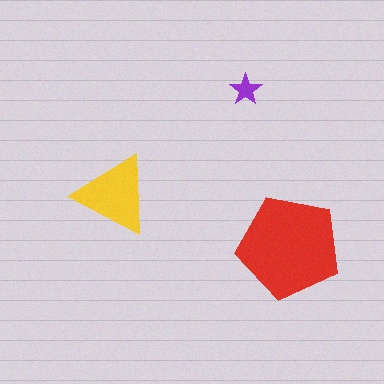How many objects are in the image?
There are 3 objects in the image.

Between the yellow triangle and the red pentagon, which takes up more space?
The red pentagon.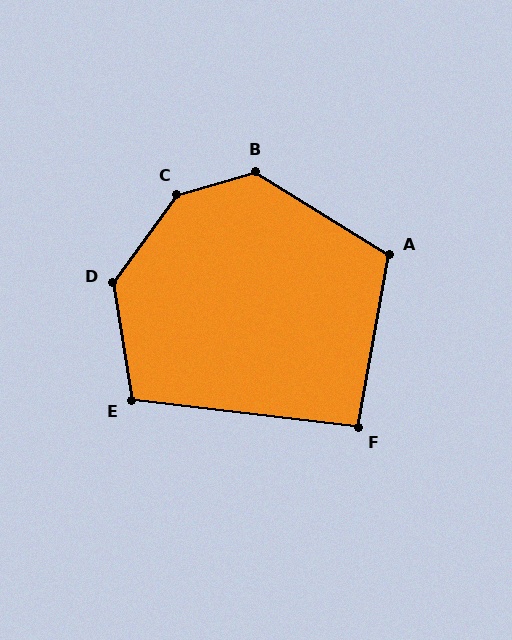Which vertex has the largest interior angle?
C, at approximately 142 degrees.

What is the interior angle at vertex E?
Approximately 106 degrees (obtuse).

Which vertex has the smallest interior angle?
F, at approximately 93 degrees.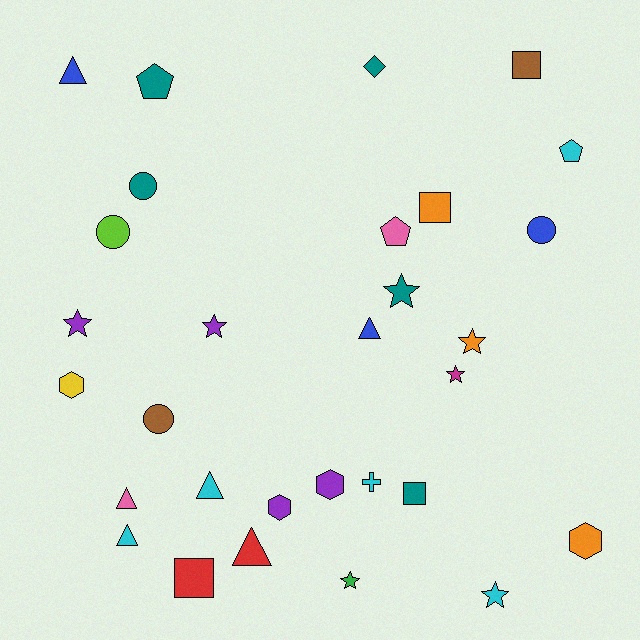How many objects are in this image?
There are 30 objects.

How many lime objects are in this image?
There is 1 lime object.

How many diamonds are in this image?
There is 1 diamond.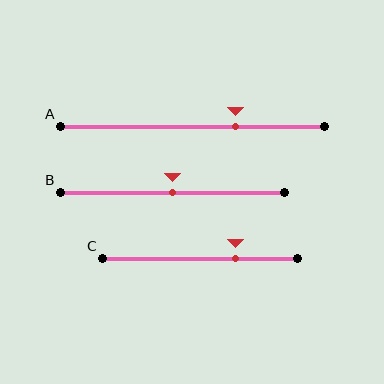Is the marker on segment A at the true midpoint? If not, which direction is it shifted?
No, the marker on segment A is shifted to the right by about 17% of the segment length.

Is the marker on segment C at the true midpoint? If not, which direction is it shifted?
No, the marker on segment C is shifted to the right by about 18% of the segment length.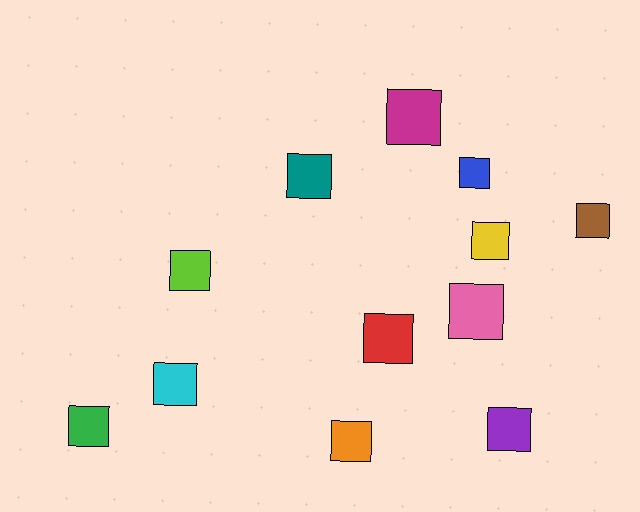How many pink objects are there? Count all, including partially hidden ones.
There is 1 pink object.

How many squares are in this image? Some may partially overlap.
There are 12 squares.